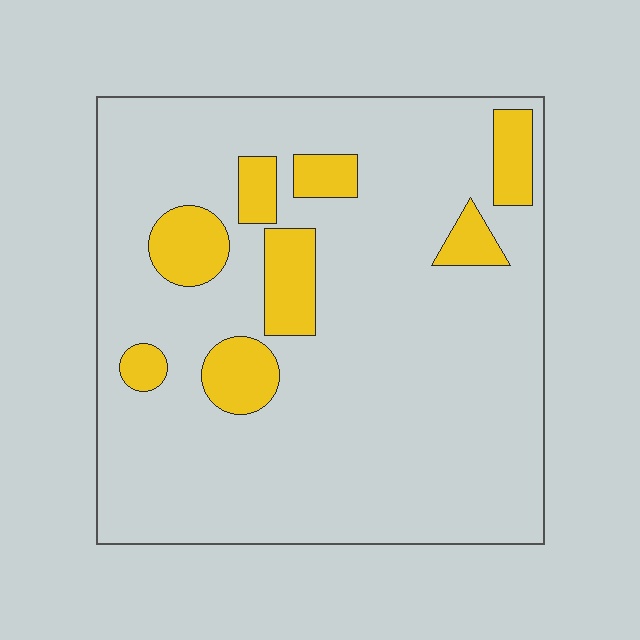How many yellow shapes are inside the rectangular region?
8.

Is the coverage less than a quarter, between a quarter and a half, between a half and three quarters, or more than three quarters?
Less than a quarter.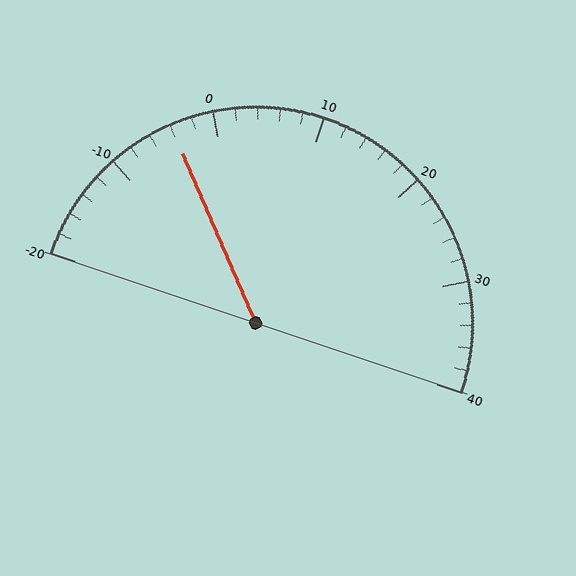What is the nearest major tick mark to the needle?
The nearest major tick mark is 0.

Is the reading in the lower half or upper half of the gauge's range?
The reading is in the lower half of the range (-20 to 40).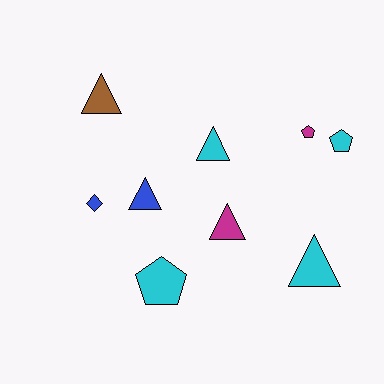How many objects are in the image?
There are 9 objects.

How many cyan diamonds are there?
There are no cyan diamonds.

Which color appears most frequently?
Cyan, with 4 objects.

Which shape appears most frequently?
Triangle, with 5 objects.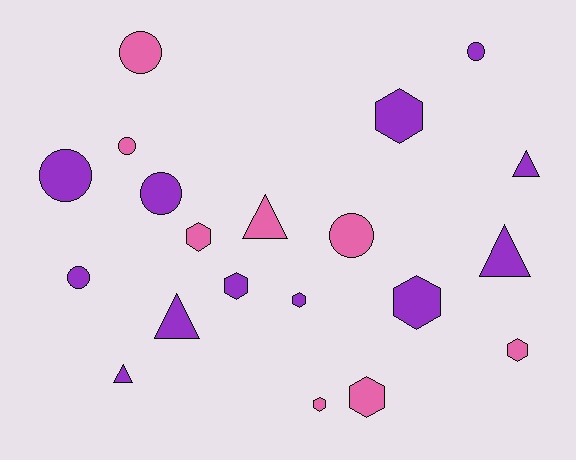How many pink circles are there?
There are 3 pink circles.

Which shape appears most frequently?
Hexagon, with 8 objects.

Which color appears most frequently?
Purple, with 12 objects.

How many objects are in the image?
There are 20 objects.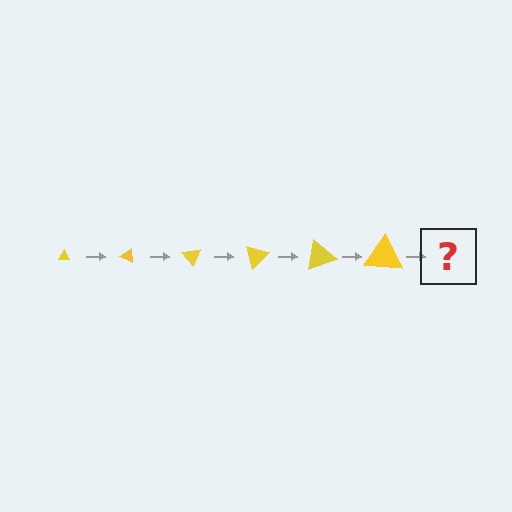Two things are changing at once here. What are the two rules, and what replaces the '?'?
The two rules are that the triangle grows larger each step and it rotates 25 degrees each step. The '?' should be a triangle, larger than the previous one and rotated 150 degrees from the start.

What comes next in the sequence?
The next element should be a triangle, larger than the previous one and rotated 150 degrees from the start.